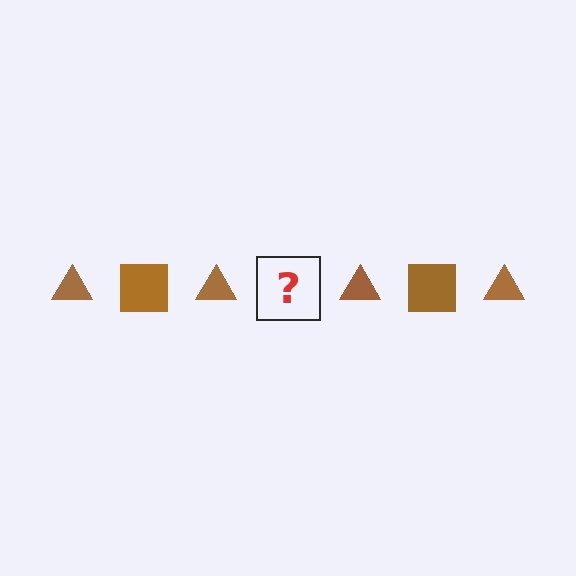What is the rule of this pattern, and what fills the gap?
The rule is that the pattern cycles through triangle, square shapes in brown. The gap should be filled with a brown square.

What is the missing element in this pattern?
The missing element is a brown square.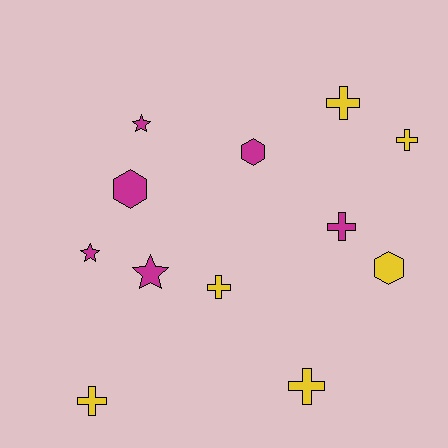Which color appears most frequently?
Magenta, with 6 objects.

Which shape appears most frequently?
Cross, with 6 objects.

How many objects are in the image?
There are 12 objects.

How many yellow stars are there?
There are no yellow stars.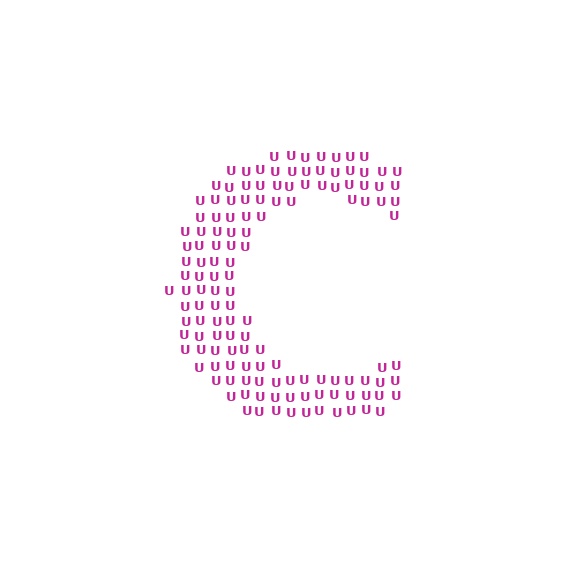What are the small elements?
The small elements are letter U's.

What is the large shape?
The large shape is the letter C.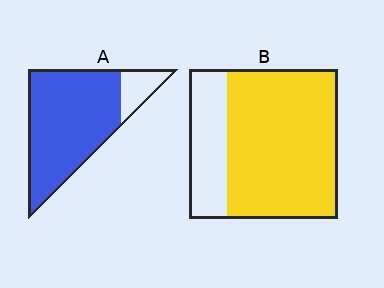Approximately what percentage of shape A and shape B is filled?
A is approximately 85% and B is approximately 75%.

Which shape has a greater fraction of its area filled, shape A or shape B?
Shape A.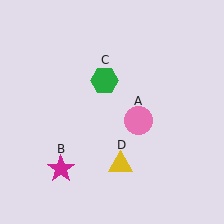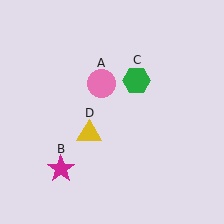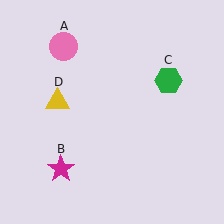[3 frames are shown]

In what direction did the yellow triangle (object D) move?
The yellow triangle (object D) moved up and to the left.